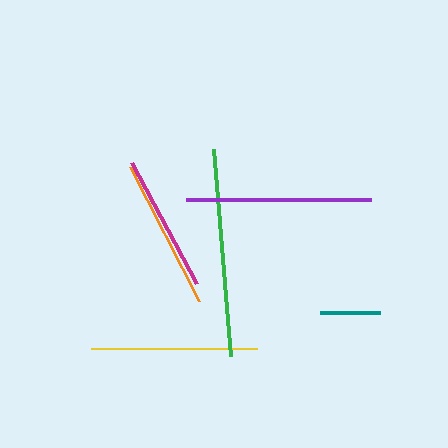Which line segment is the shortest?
The teal line is the shortest at approximately 60 pixels.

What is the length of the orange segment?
The orange segment is approximately 151 pixels long.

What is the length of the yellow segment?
The yellow segment is approximately 166 pixels long.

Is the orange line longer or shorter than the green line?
The green line is longer than the orange line.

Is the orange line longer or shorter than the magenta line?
The orange line is longer than the magenta line.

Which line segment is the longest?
The green line is the longest at approximately 208 pixels.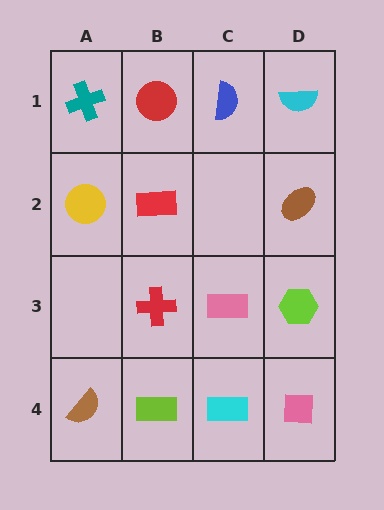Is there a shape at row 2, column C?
No, that cell is empty.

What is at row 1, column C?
A blue semicircle.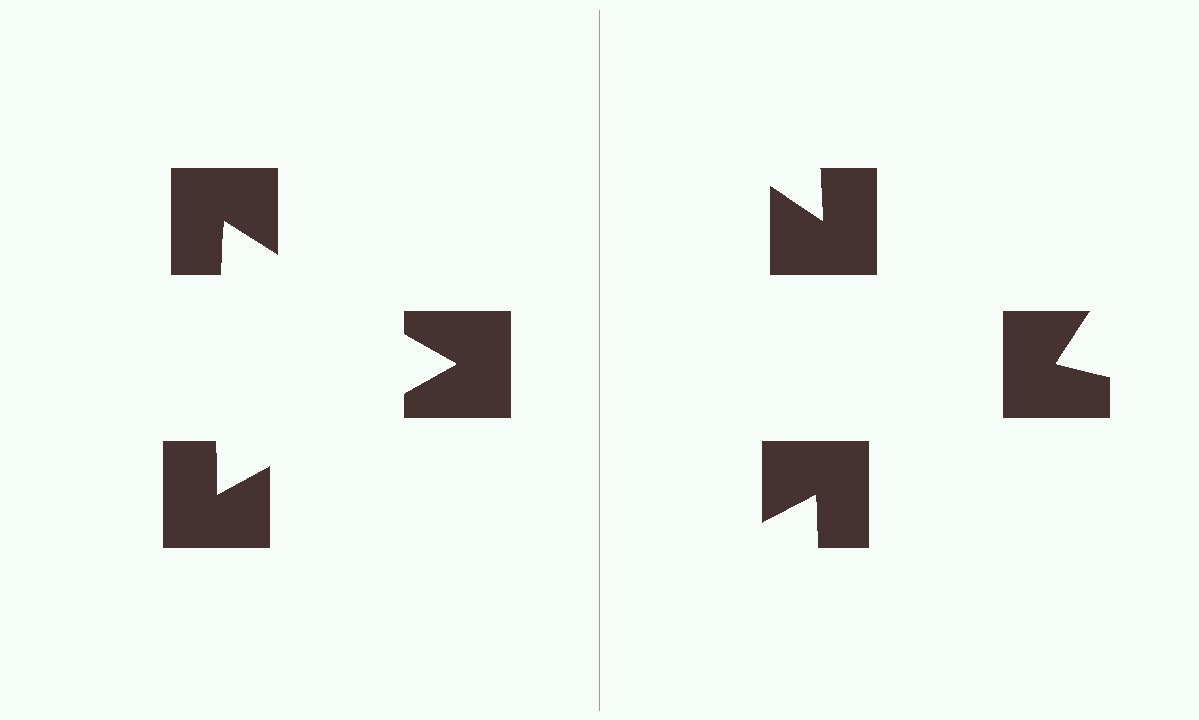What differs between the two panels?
The notched squares are positioned identically on both sides; only the wedge orientations differ. On the left they align to a triangle; on the right they are misaligned.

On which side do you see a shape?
An illusory triangle appears on the left side. On the right side the wedge cuts are rotated, so no coherent shape forms.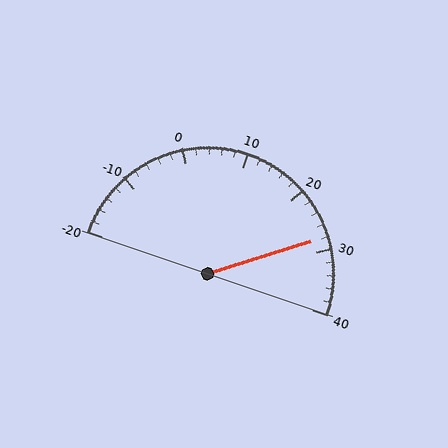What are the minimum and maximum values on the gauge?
The gauge ranges from -20 to 40.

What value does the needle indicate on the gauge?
The needle indicates approximately 28.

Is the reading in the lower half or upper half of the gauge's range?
The reading is in the upper half of the range (-20 to 40).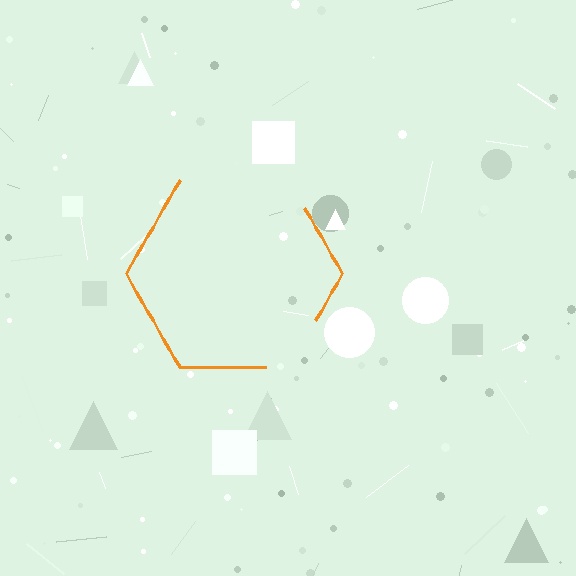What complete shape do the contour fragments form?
The contour fragments form a hexagon.